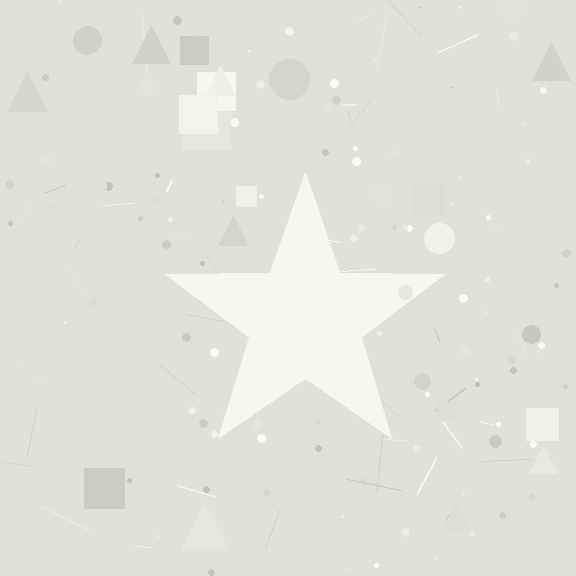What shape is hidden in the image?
A star is hidden in the image.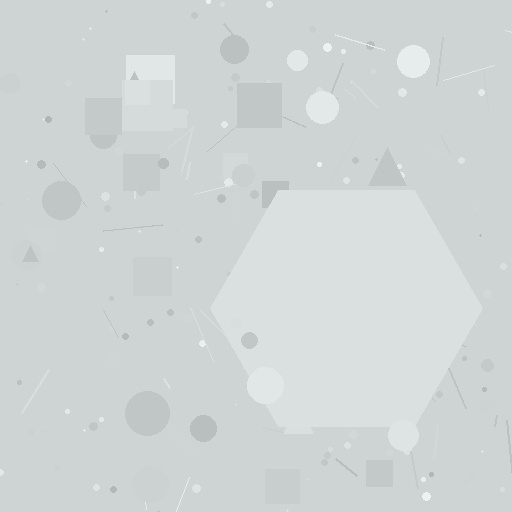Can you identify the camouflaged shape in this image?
The camouflaged shape is a hexagon.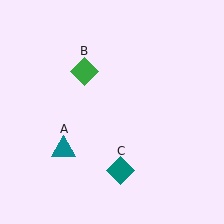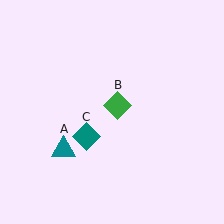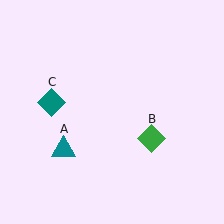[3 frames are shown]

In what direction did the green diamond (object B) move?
The green diamond (object B) moved down and to the right.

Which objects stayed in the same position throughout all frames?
Teal triangle (object A) remained stationary.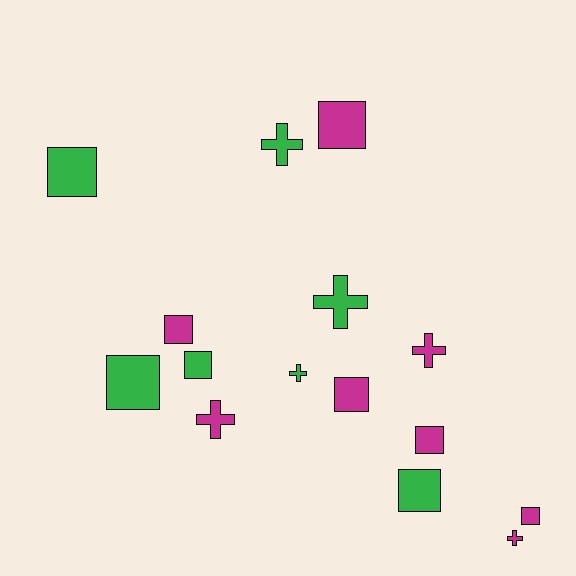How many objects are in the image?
There are 15 objects.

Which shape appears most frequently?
Square, with 9 objects.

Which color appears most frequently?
Magenta, with 8 objects.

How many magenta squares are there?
There are 5 magenta squares.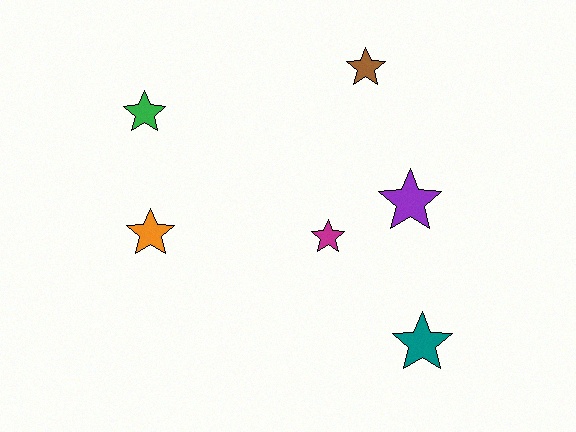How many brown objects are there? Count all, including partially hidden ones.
There is 1 brown object.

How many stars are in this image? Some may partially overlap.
There are 6 stars.